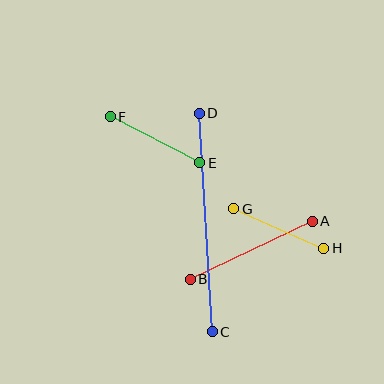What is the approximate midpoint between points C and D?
The midpoint is at approximately (206, 223) pixels.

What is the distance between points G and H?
The distance is approximately 98 pixels.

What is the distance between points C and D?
The distance is approximately 219 pixels.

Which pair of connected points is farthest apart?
Points C and D are farthest apart.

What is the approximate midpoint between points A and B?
The midpoint is at approximately (251, 250) pixels.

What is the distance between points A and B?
The distance is approximately 135 pixels.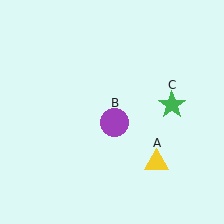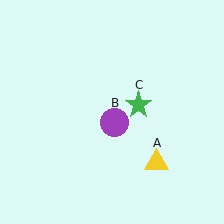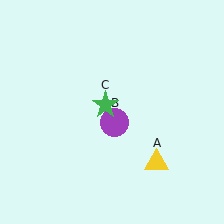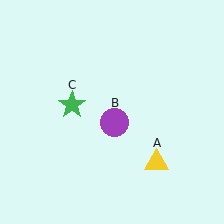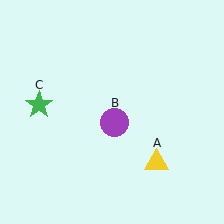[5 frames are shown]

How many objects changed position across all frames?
1 object changed position: green star (object C).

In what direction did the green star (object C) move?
The green star (object C) moved left.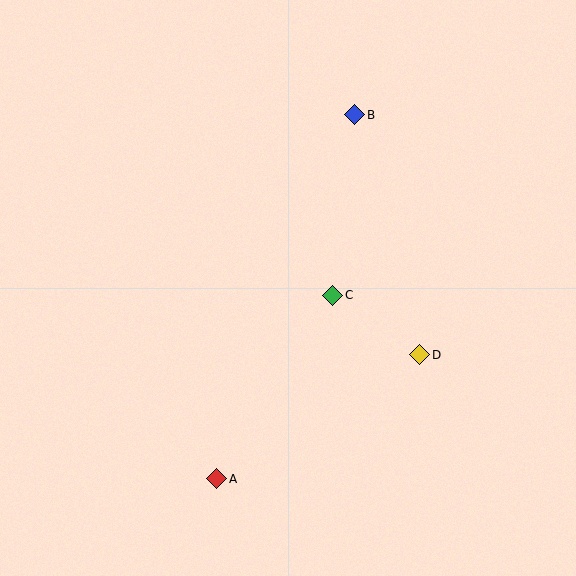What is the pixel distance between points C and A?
The distance between C and A is 217 pixels.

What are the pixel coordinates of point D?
Point D is at (420, 355).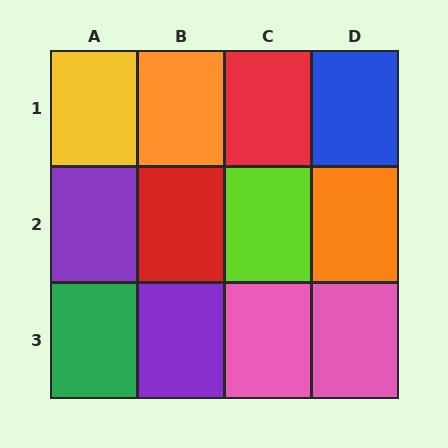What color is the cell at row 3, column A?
Green.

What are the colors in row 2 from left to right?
Purple, red, lime, orange.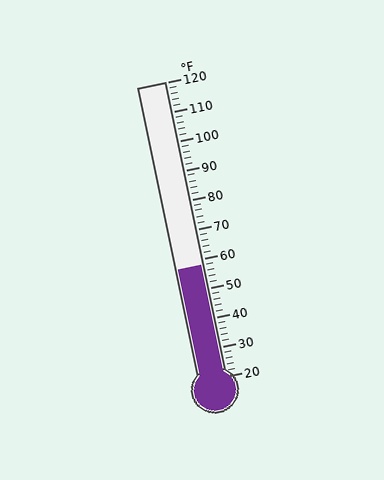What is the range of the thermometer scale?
The thermometer scale ranges from 20°F to 120°F.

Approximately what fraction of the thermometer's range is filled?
The thermometer is filled to approximately 40% of its range.